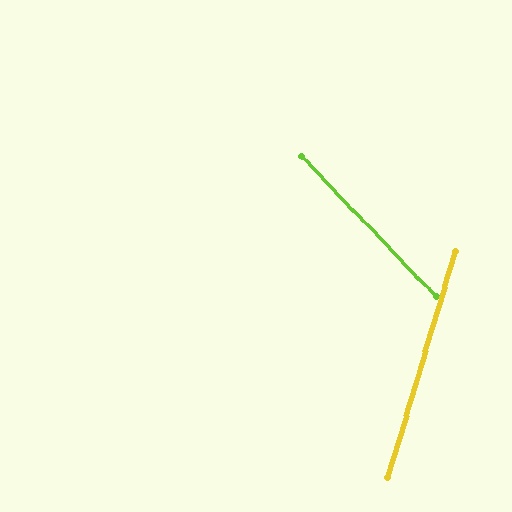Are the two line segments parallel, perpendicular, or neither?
Neither parallel nor perpendicular — they differ by about 60°.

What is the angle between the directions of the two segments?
Approximately 60 degrees.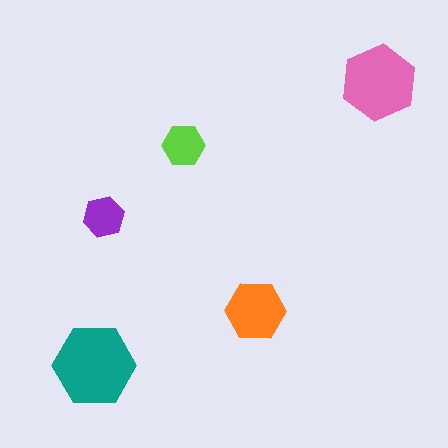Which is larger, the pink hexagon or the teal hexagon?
The teal one.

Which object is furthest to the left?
The teal hexagon is leftmost.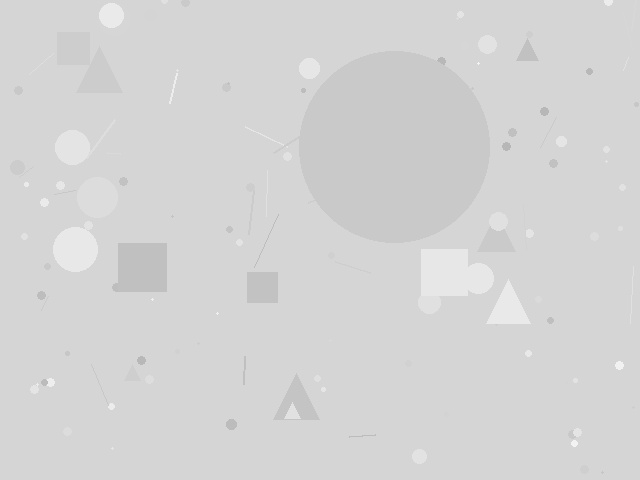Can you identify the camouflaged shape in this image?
The camouflaged shape is a circle.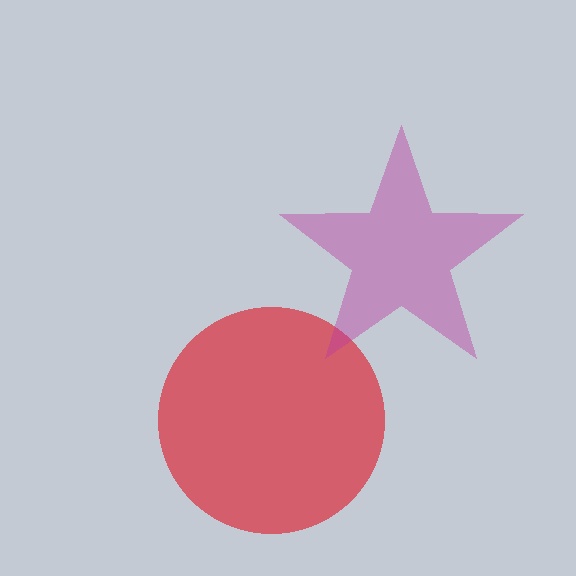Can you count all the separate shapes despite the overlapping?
Yes, there are 2 separate shapes.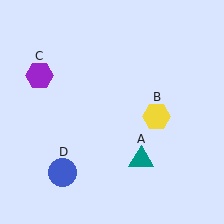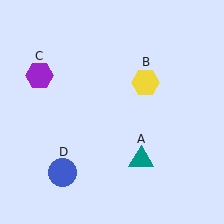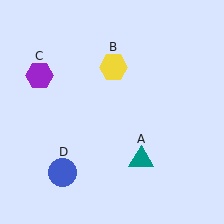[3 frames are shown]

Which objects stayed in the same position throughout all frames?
Teal triangle (object A) and purple hexagon (object C) and blue circle (object D) remained stationary.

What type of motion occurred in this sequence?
The yellow hexagon (object B) rotated counterclockwise around the center of the scene.